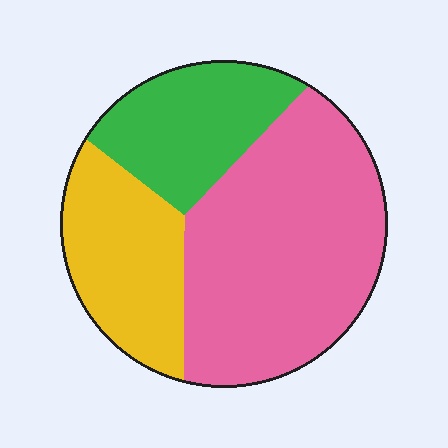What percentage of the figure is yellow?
Yellow covers roughly 25% of the figure.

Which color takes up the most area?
Pink, at roughly 55%.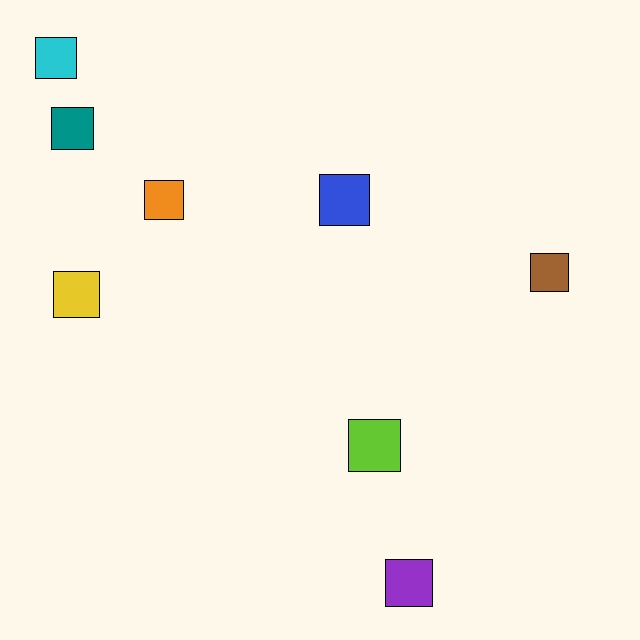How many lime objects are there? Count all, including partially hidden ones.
There is 1 lime object.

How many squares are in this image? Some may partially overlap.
There are 8 squares.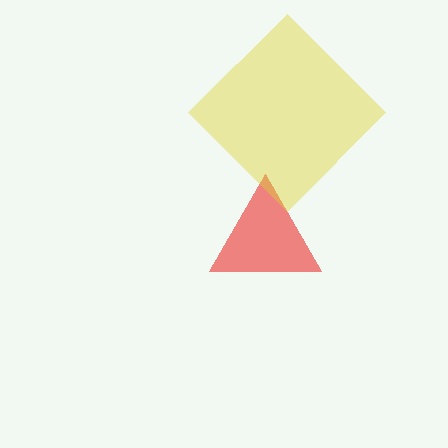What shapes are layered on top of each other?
The layered shapes are: a red triangle, a yellow diamond.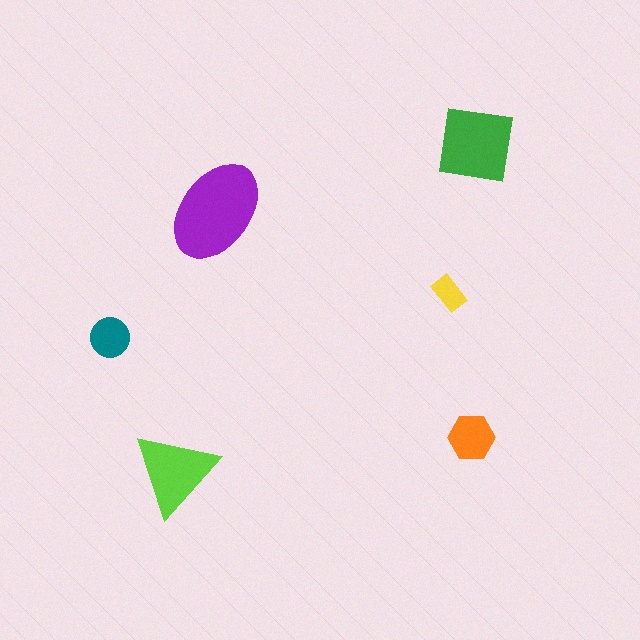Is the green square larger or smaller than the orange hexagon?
Larger.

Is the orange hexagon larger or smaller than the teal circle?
Larger.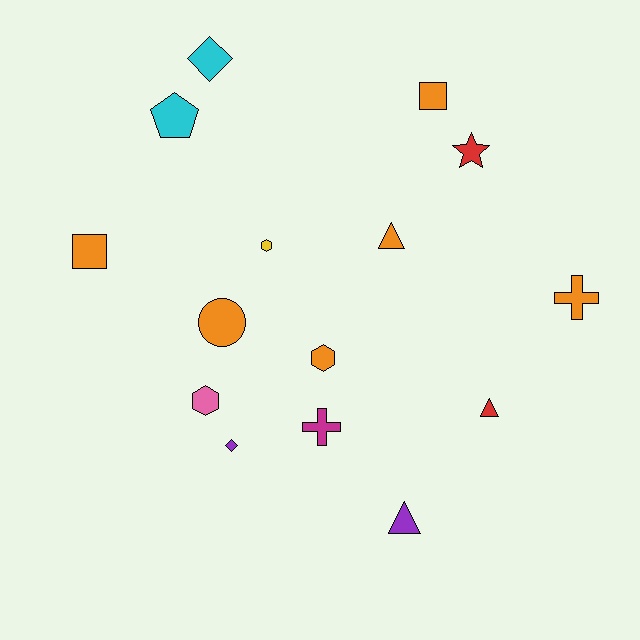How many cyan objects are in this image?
There are 2 cyan objects.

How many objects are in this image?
There are 15 objects.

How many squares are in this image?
There are 2 squares.